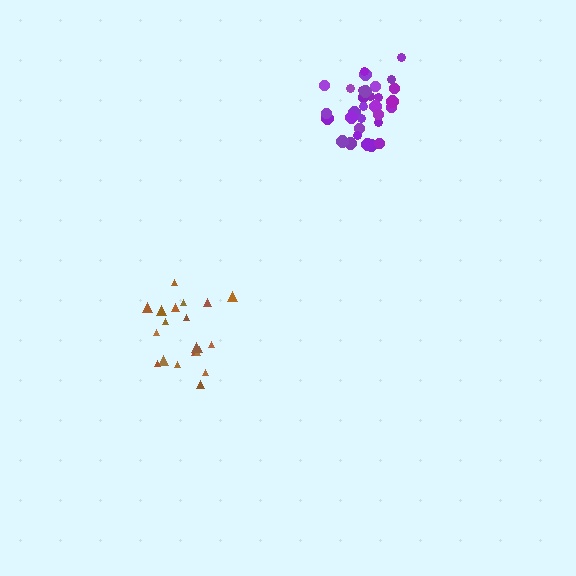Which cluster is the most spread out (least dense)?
Brown.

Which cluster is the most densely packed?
Purple.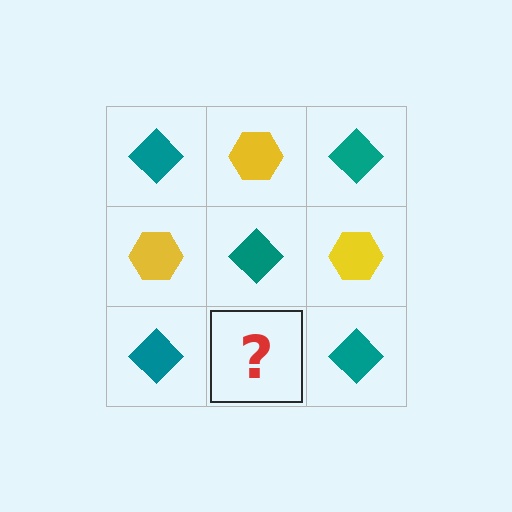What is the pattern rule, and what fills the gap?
The rule is that it alternates teal diamond and yellow hexagon in a checkerboard pattern. The gap should be filled with a yellow hexagon.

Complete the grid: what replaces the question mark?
The question mark should be replaced with a yellow hexagon.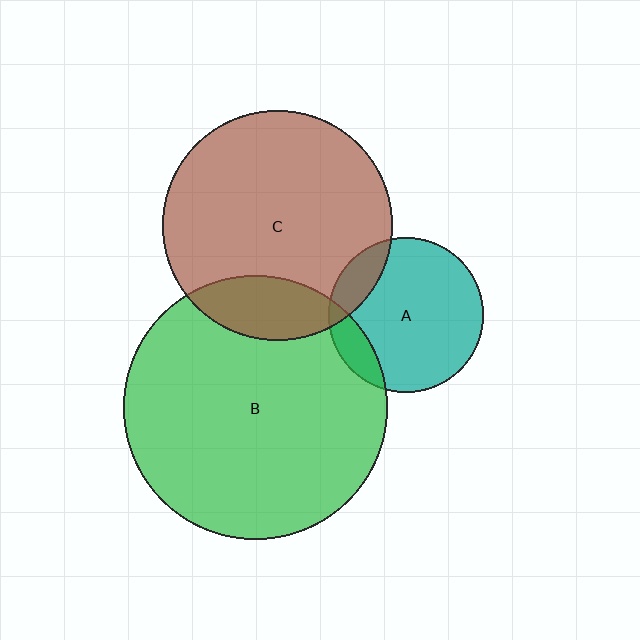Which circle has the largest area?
Circle B (green).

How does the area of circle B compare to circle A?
Approximately 2.9 times.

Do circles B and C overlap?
Yes.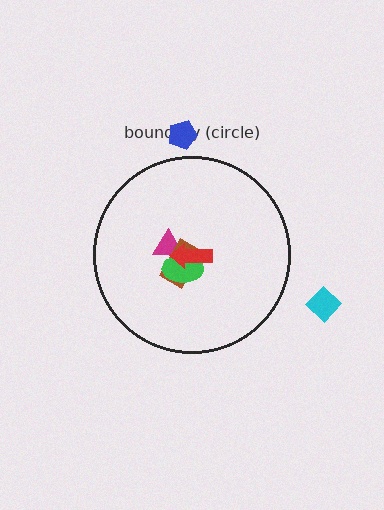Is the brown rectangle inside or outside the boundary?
Inside.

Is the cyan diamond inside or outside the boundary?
Outside.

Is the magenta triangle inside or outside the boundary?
Inside.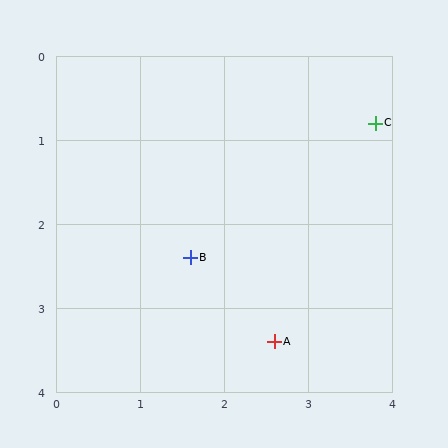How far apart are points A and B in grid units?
Points A and B are about 1.4 grid units apart.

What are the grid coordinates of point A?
Point A is at approximately (2.6, 3.4).